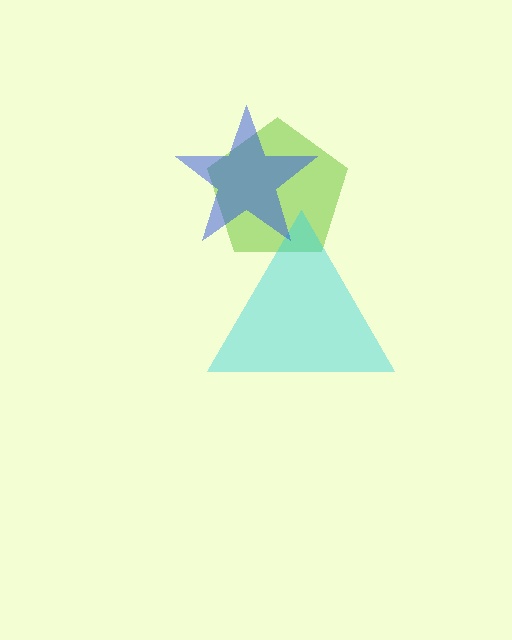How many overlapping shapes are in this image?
There are 3 overlapping shapes in the image.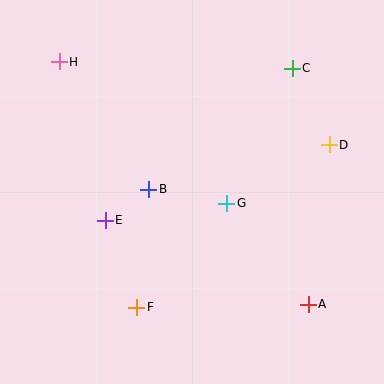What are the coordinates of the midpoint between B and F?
The midpoint between B and F is at (143, 248).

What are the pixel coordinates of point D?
Point D is at (329, 145).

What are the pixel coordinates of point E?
Point E is at (105, 220).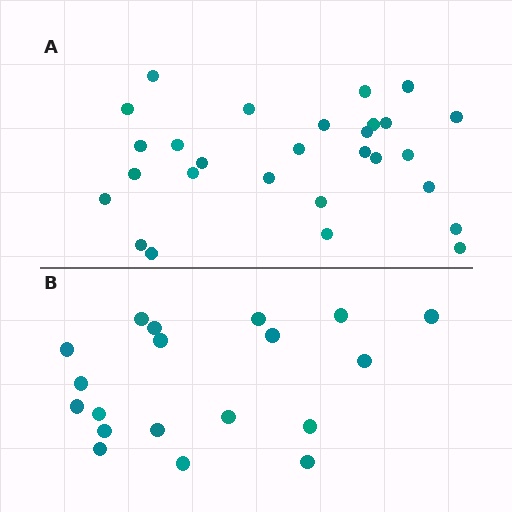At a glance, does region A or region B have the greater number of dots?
Region A (the top region) has more dots.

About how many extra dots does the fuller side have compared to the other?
Region A has roughly 8 or so more dots than region B.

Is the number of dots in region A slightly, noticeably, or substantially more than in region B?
Region A has substantially more. The ratio is roughly 1.5 to 1.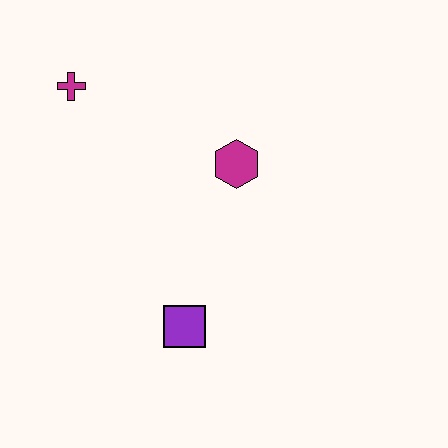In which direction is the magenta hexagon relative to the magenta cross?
The magenta hexagon is to the right of the magenta cross.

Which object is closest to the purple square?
The magenta hexagon is closest to the purple square.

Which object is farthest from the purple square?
The magenta cross is farthest from the purple square.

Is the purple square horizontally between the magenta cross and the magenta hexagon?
Yes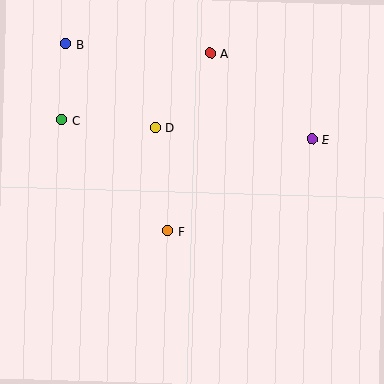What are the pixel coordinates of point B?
Point B is at (66, 44).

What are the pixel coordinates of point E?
Point E is at (312, 139).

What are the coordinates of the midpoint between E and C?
The midpoint between E and C is at (187, 130).